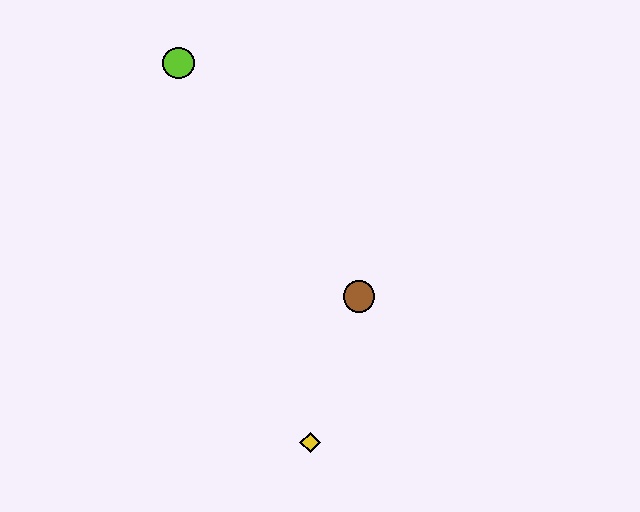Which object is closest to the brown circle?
The yellow diamond is closest to the brown circle.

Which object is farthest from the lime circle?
The yellow diamond is farthest from the lime circle.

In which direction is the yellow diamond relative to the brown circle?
The yellow diamond is below the brown circle.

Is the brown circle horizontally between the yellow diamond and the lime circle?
No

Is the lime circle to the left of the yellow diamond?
Yes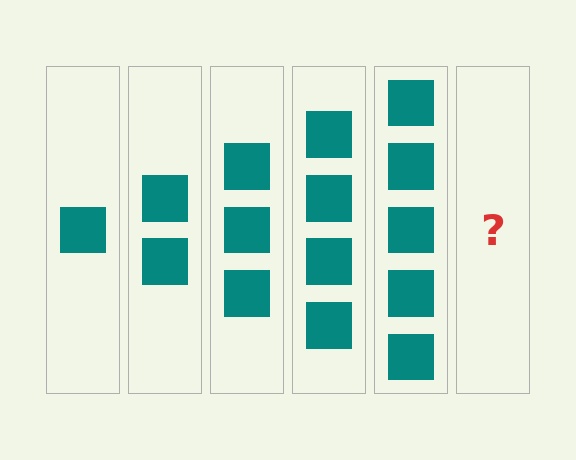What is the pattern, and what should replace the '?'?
The pattern is that each step adds one more square. The '?' should be 6 squares.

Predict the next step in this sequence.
The next step is 6 squares.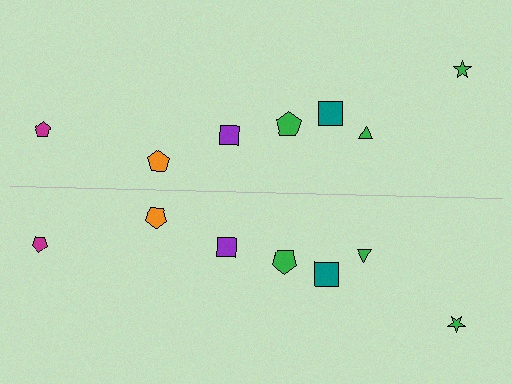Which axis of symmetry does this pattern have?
The pattern has a horizontal axis of symmetry running through the center of the image.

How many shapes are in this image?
There are 14 shapes in this image.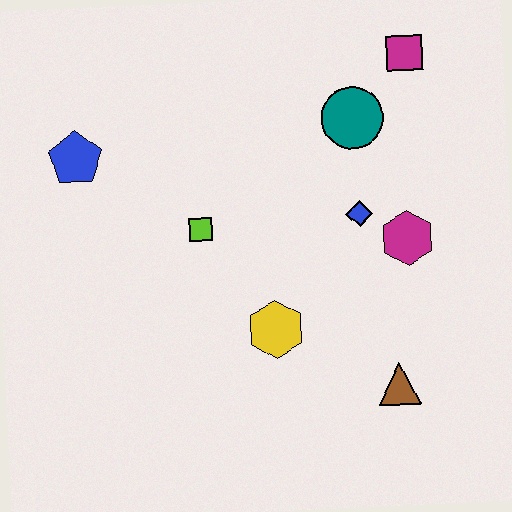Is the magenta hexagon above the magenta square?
No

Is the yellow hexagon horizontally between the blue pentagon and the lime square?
No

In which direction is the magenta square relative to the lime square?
The magenta square is to the right of the lime square.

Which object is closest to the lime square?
The yellow hexagon is closest to the lime square.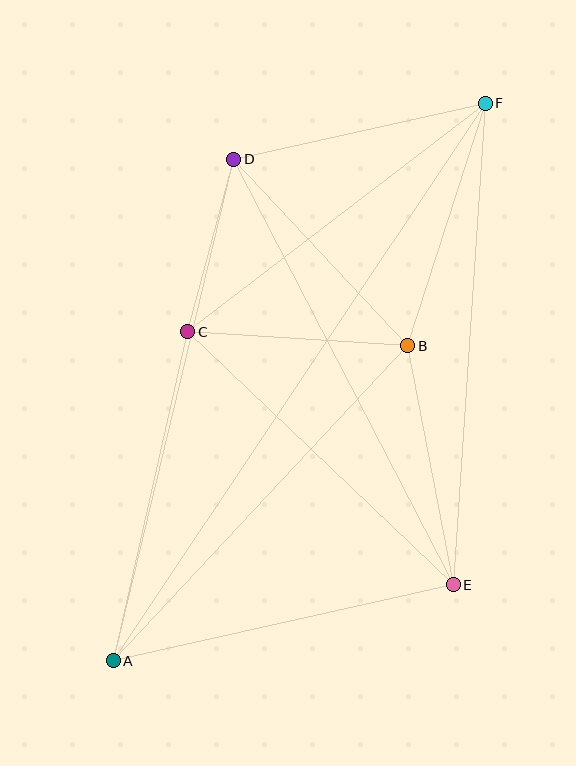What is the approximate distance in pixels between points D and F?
The distance between D and F is approximately 258 pixels.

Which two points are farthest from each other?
Points A and F are farthest from each other.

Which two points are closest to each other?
Points C and D are closest to each other.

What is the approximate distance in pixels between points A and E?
The distance between A and E is approximately 349 pixels.